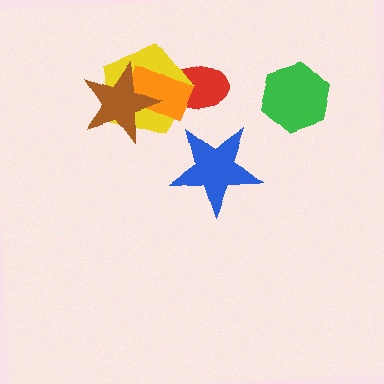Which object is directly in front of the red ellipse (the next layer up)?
The yellow pentagon is directly in front of the red ellipse.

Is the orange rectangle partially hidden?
Yes, it is partially covered by another shape.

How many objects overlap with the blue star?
0 objects overlap with the blue star.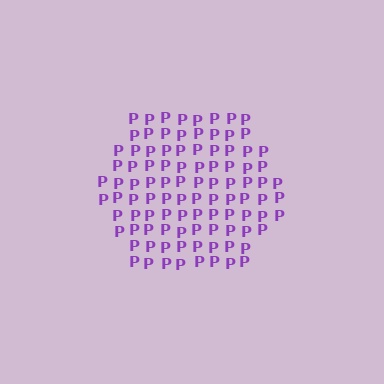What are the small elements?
The small elements are letter P's.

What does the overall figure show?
The overall figure shows a hexagon.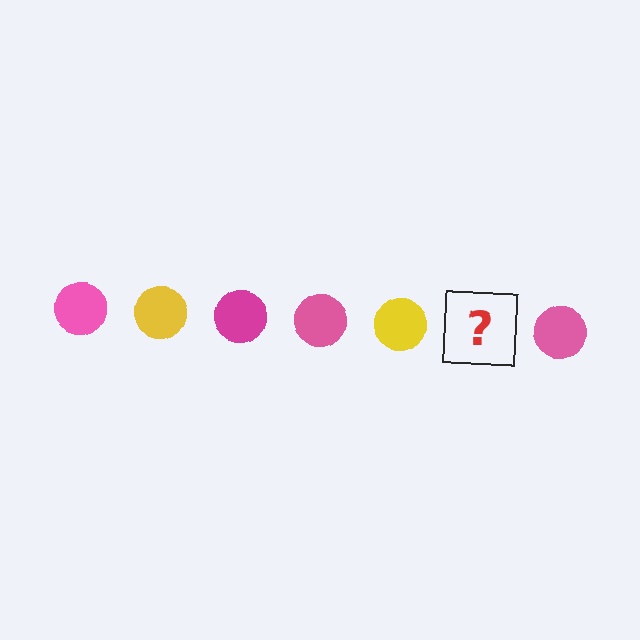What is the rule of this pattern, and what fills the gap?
The rule is that the pattern cycles through pink, yellow, magenta circles. The gap should be filled with a magenta circle.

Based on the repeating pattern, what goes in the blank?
The blank should be a magenta circle.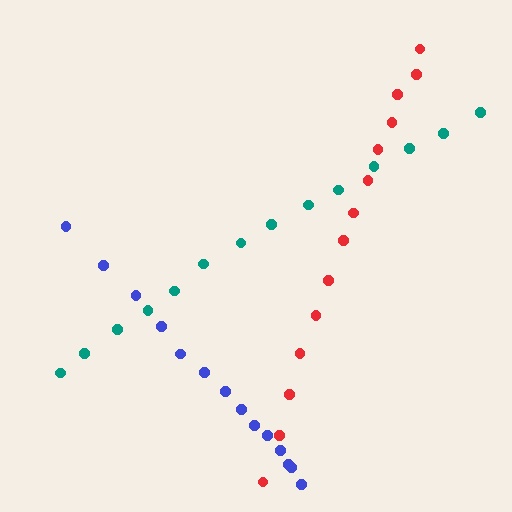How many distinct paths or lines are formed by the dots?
There are 3 distinct paths.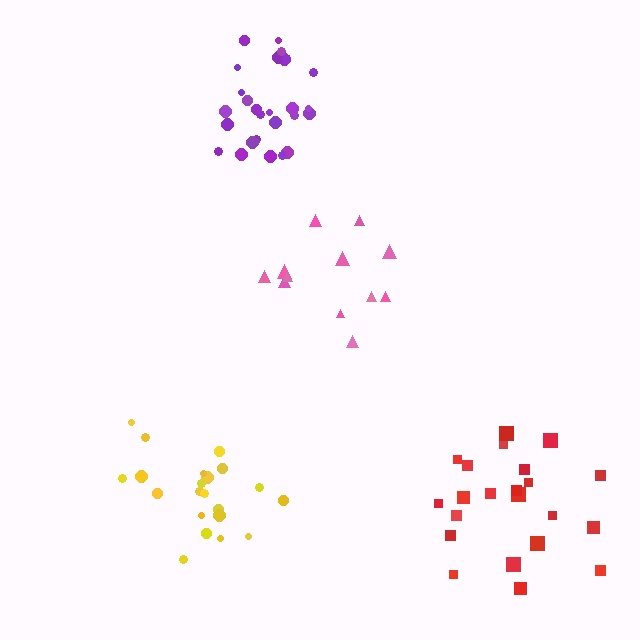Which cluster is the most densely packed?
Purple.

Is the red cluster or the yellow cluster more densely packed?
Yellow.